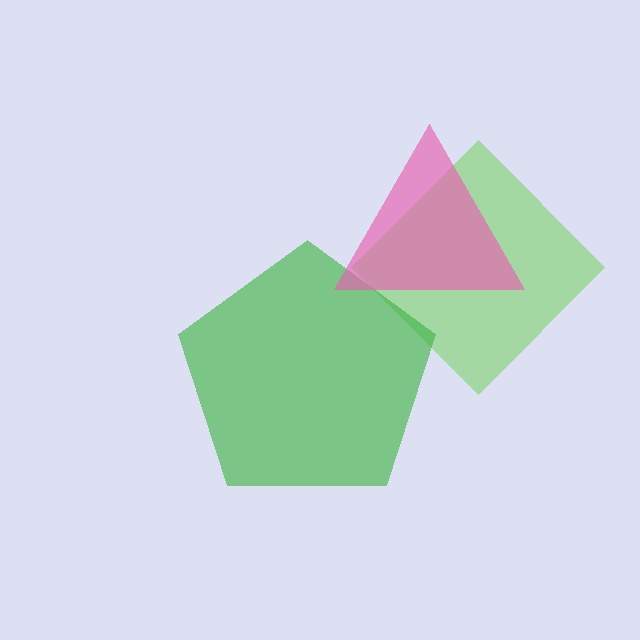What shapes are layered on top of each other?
The layered shapes are: a lime diamond, a green pentagon, a pink triangle.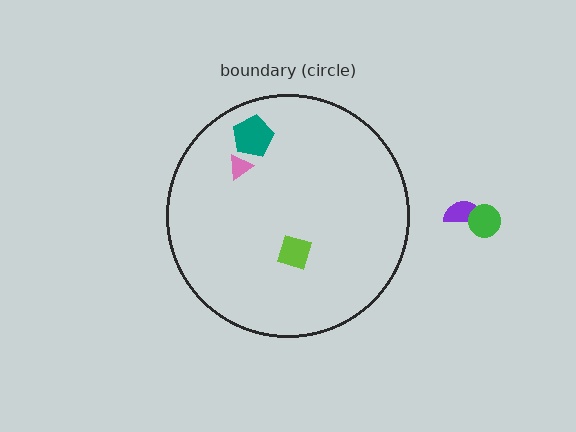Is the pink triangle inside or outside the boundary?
Inside.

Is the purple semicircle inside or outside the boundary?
Outside.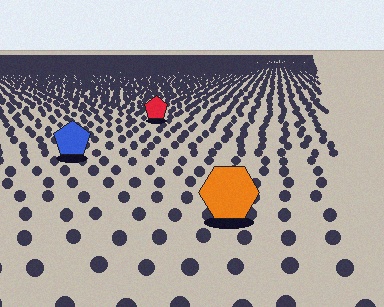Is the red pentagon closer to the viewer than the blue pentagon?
No. The blue pentagon is closer — you can tell from the texture gradient: the ground texture is coarser near it.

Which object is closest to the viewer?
The orange hexagon is closest. The texture marks near it are larger and more spread out.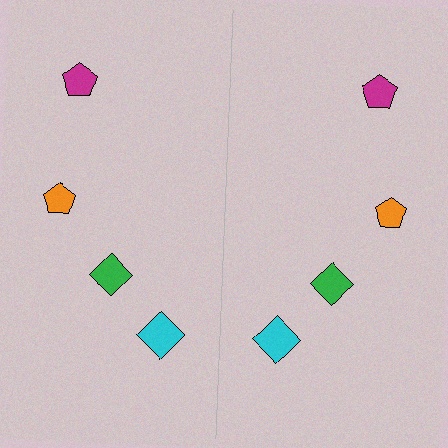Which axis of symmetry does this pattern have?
The pattern has a vertical axis of symmetry running through the center of the image.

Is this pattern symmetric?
Yes, this pattern has bilateral (reflection) symmetry.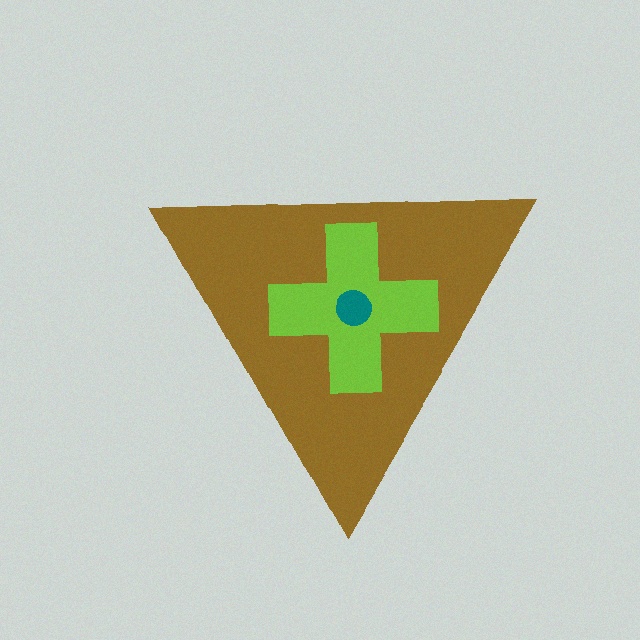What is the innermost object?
The teal circle.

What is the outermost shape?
The brown triangle.